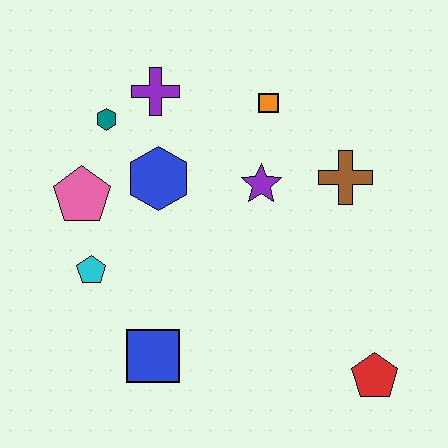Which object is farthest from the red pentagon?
The teal hexagon is farthest from the red pentagon.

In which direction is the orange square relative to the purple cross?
The orange square is to the right of the purple cross.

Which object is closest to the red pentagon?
The brown cross is closest to the red pentagon.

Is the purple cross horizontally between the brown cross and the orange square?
No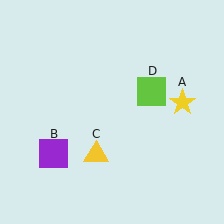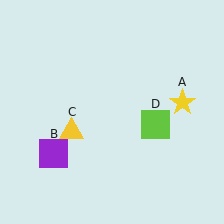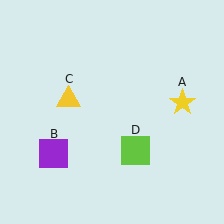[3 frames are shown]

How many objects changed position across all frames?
2 objects changed position: yellow triangle (object C), lime square (object D).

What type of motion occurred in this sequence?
The yellow triangle (object C), lime square (object D) rotated clockwise around the center of the scene.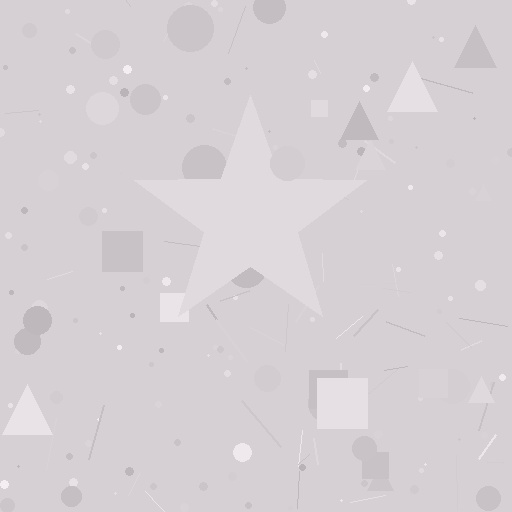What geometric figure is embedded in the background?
A star is embedded in the background.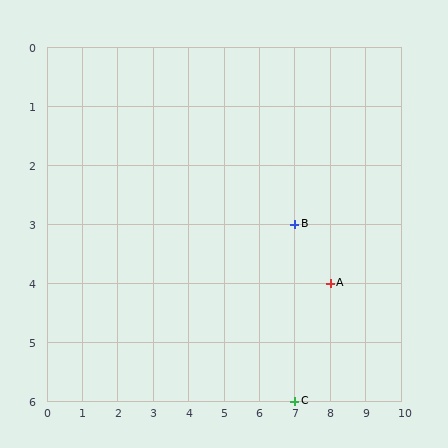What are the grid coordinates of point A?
Point A is at grid coordinates (8, 4).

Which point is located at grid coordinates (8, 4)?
Point A is at (8, 4).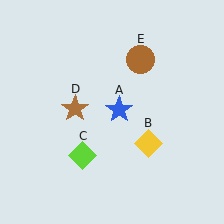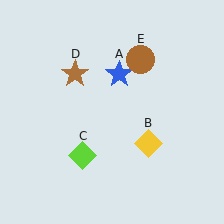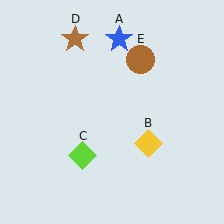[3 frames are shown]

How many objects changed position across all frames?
2 objects changed position: blue star (object A), brown star (object D).